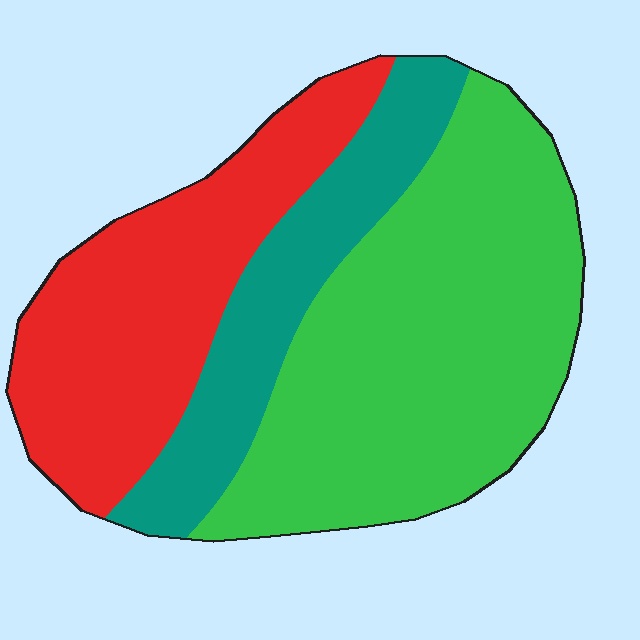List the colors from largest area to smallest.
From largest to smallest: green, red, teal.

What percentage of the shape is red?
Red takes up about one third (1/3) of the shape.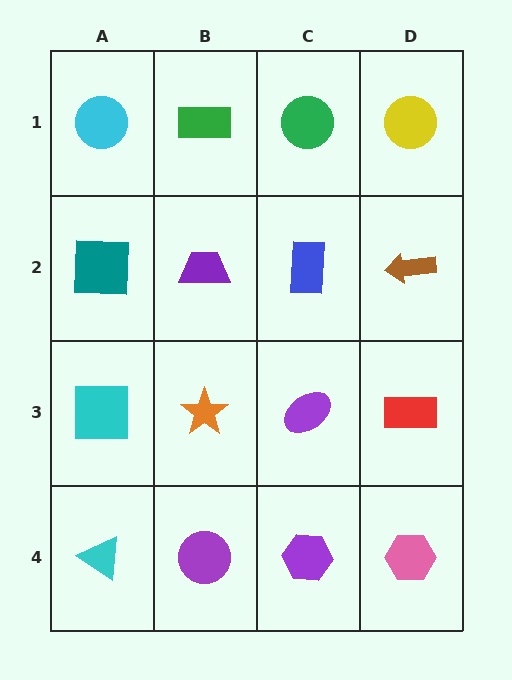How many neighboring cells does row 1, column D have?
2.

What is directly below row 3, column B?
A purple circle.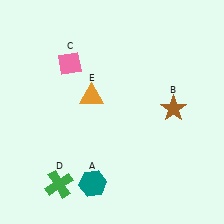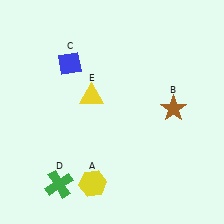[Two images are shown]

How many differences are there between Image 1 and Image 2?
There are 3 differences between the two images.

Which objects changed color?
A changed from teal to yellow. C changed from pink to blue. E changed from orange to yellow.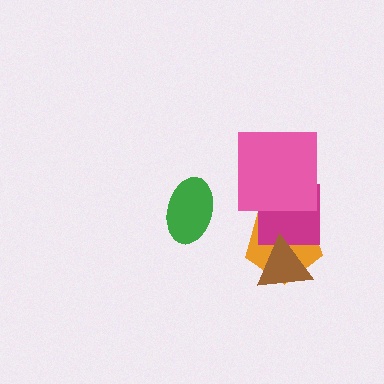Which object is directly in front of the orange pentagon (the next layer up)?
The magenta square is directly in front of the orange pentagon.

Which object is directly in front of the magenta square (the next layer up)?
The brown triangle is directly in front of the magenta square.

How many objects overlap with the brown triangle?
2 objects overlap with the brown triangle.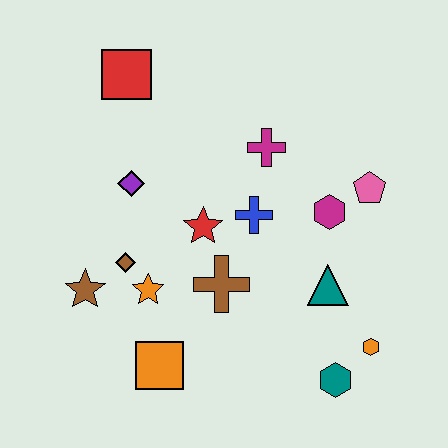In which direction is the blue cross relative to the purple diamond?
The blue cross is to the right of the purple diamond.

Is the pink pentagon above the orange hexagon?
Yes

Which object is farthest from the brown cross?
The red square is farthest from the brown cross.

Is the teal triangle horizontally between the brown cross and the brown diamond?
No